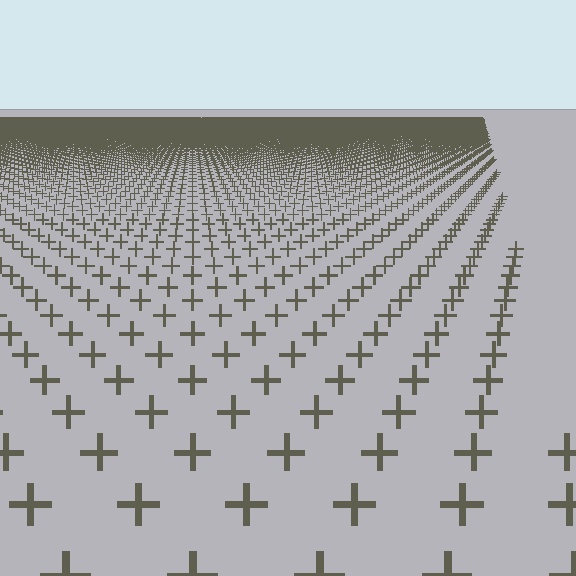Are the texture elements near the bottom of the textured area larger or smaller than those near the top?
Larger. Near the bottom, elements are closer to the viewer and appear at a bigger on-screen size.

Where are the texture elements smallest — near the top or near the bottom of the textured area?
Near the top.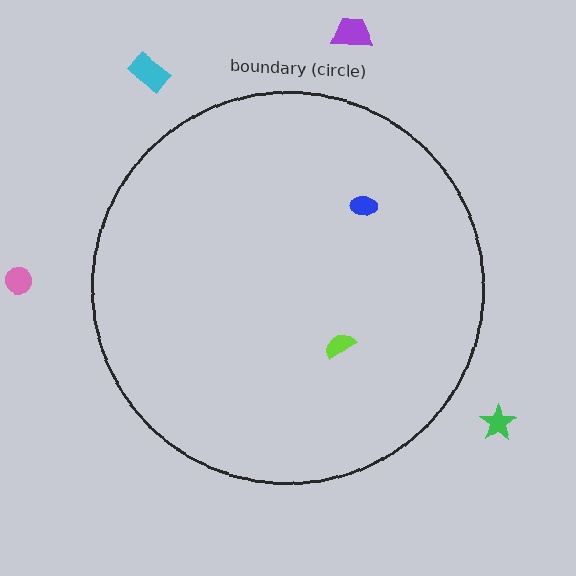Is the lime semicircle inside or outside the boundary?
Inside.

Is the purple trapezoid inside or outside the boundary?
Outside.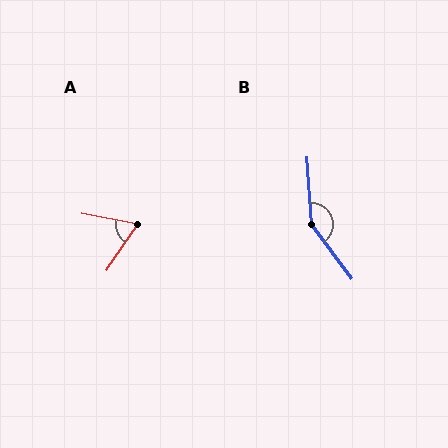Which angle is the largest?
B, at approximately 147 degrees.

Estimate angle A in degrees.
Approximately 66 degrees.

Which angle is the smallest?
A, at approximately 66 degrees.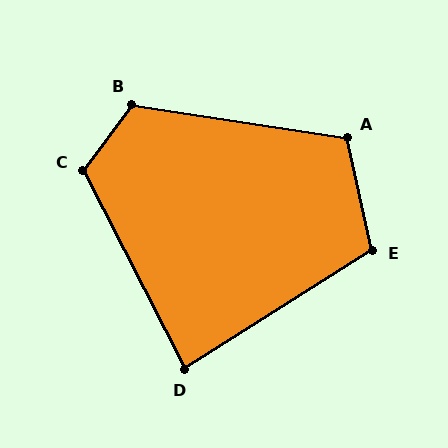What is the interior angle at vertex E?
Approximately 110 degrees (obtuse).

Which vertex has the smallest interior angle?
D, at approximately 85 degrees.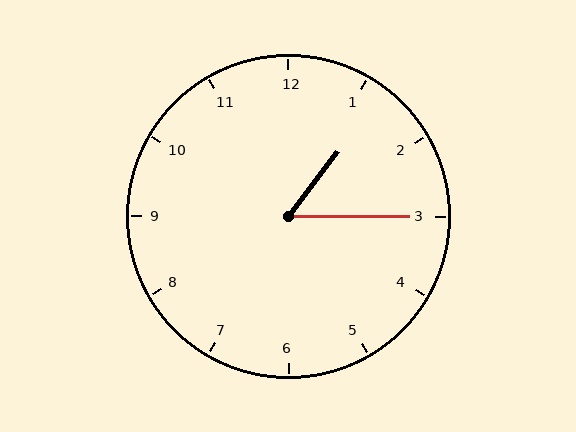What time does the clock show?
1:15.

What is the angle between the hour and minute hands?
Approximately 52 degrees.